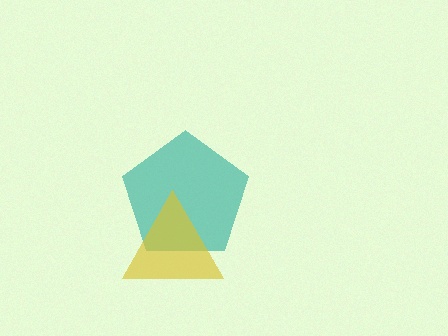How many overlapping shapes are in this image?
There are 2 overlapping shapes in the image.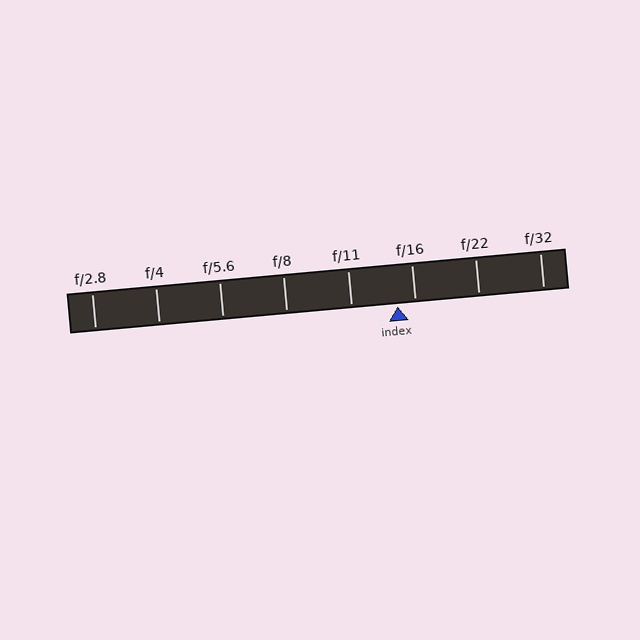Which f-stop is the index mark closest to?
The index mark is closest to f/16.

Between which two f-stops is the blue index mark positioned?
The index mark is between f/11 and f/16.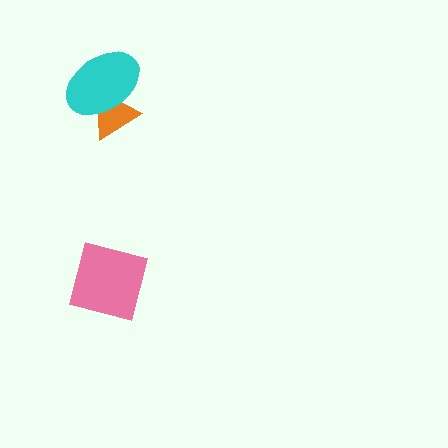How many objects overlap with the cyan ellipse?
1 object overlaps with the cyan ellipse.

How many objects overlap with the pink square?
0 objects overlap with the pink square.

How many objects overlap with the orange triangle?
1 object overlaps with the orange triangle.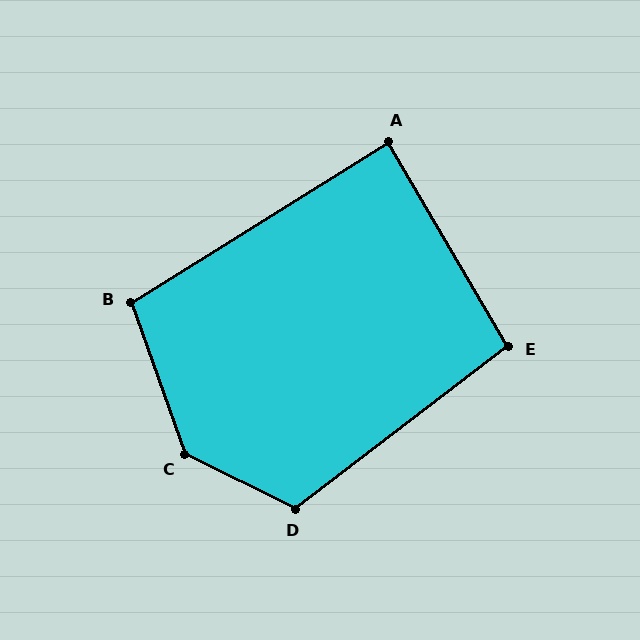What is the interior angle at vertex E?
Approximately 97 degrees (obtuse).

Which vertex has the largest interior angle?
C, at approximately 136 degrees.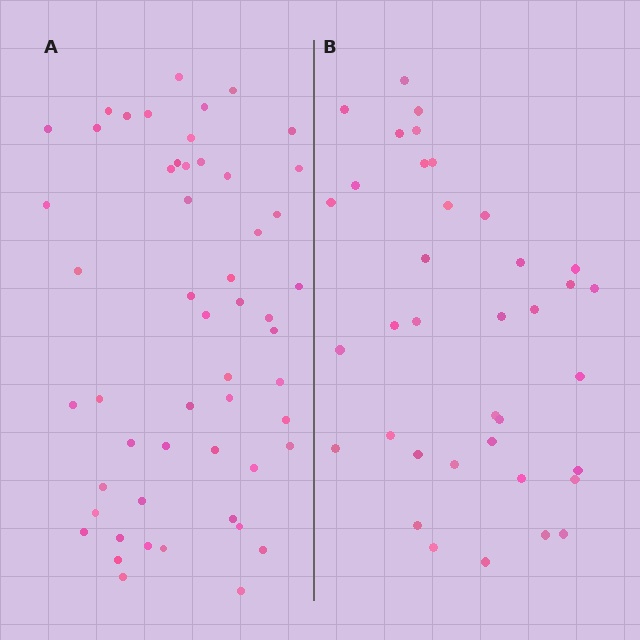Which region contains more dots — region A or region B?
Region A (the left region) has more dots.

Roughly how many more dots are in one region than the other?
Region A has approximately 15 more dots than region B.